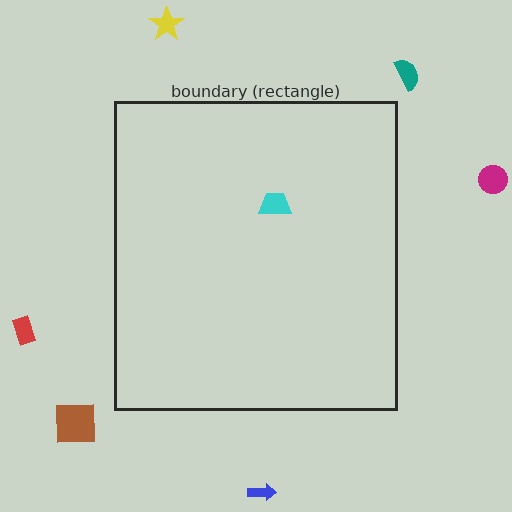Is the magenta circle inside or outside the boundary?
Outside.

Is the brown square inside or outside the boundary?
Outside.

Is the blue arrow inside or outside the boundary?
Outside.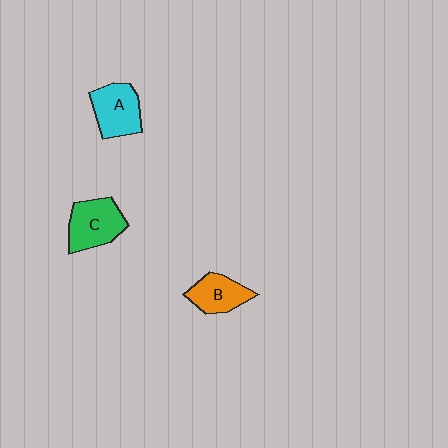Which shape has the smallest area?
Shape B (orange).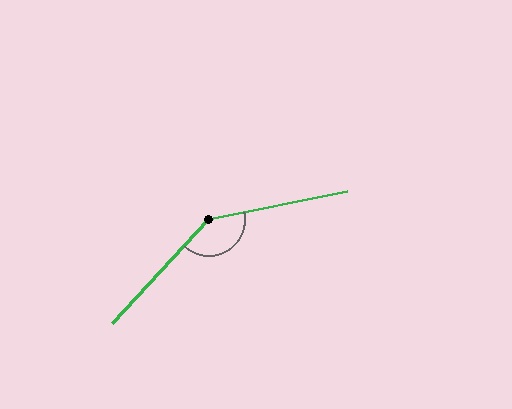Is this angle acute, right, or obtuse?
It is obtuse.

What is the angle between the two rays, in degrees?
Approximately 145 degrees.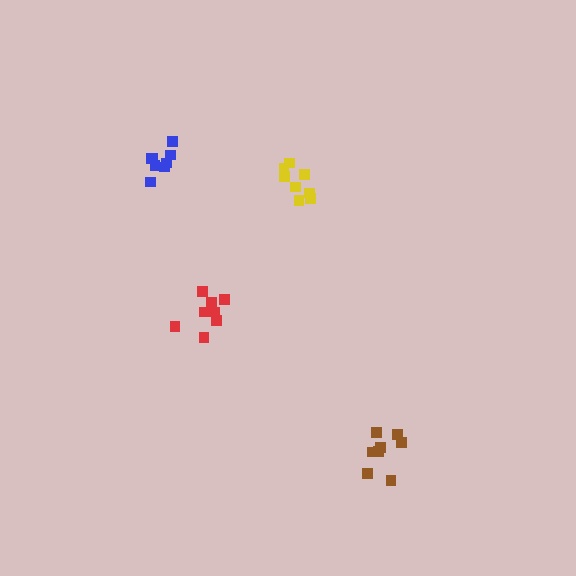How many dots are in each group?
Group 1: 8 dots, Group 2: 8 dots, Group 3: 8 dots, Group 4: 8 dots (32 total).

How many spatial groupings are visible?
There are 4 spatial groupings.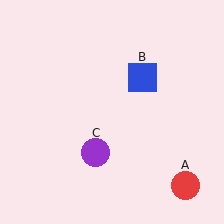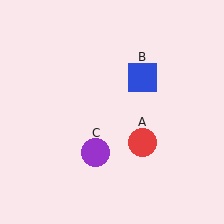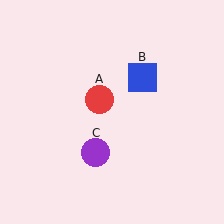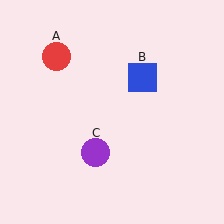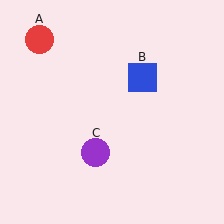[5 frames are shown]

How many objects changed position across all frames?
1 object changed position: red circle (object A).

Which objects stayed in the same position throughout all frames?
Blue square (object B) and purple circle (object C) remained stationary.